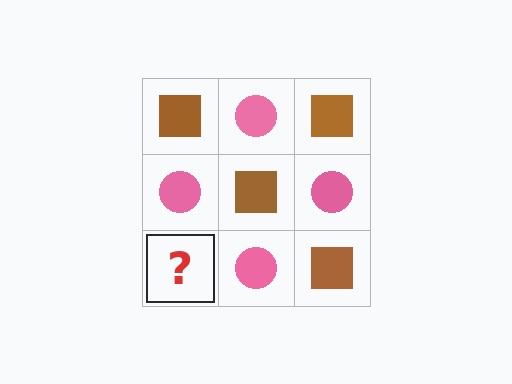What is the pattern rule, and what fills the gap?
The rule is that it alternates brown square and pink circle in a checkerboard pattern. The gap should be filled with a brown square.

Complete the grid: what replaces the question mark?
The question mark should be replaced with a brown square.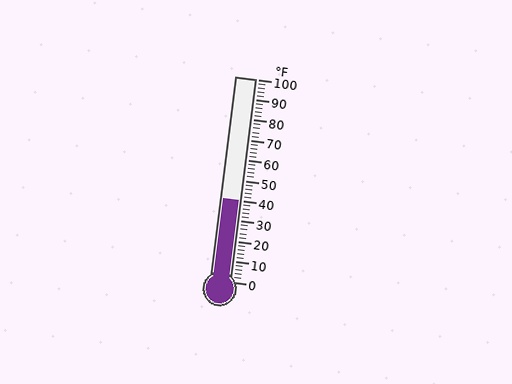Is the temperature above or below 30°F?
The temperature is above 30°F.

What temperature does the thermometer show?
The thermometer shows approximately 40°F.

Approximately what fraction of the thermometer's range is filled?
The thermometer is filled to approximately 40% of its range.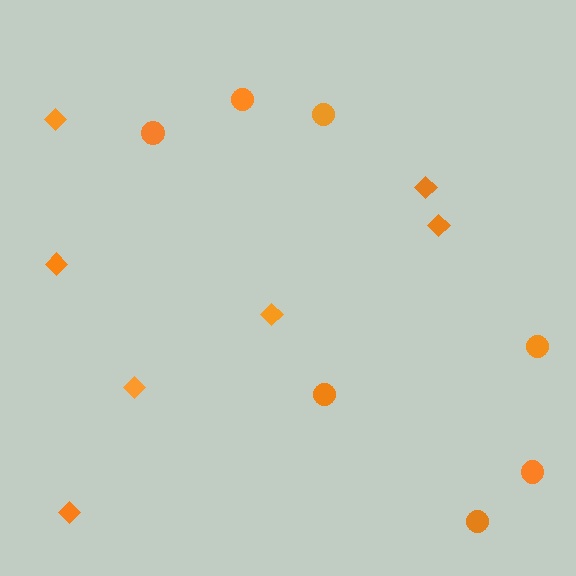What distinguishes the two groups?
There are 2 groups: one group of circles (7) and one group of diamonds (7).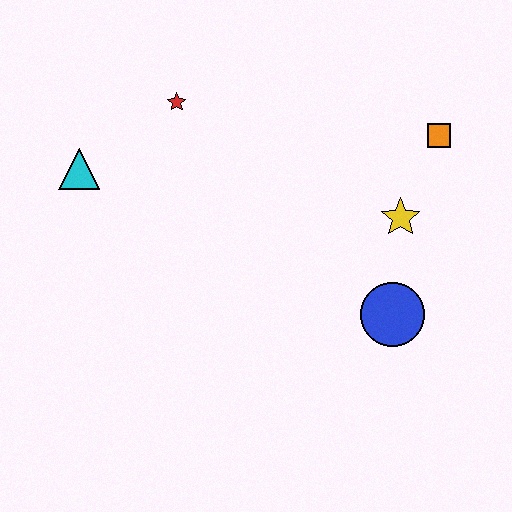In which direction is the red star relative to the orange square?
The red star is to the left of the orange square.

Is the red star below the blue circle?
No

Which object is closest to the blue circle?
The yellow star is closest to the blue circle.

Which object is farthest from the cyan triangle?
The orange square is farthest from the cyan triangle.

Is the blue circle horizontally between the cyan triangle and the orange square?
Yes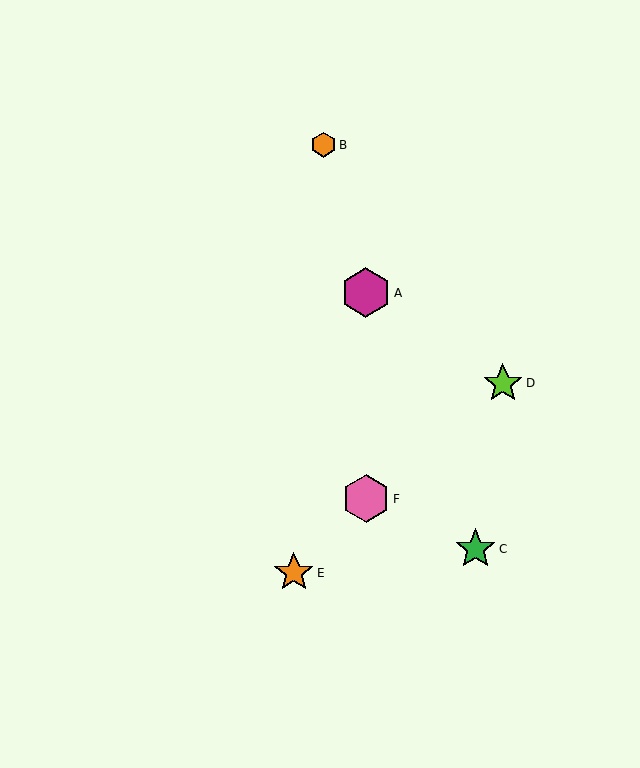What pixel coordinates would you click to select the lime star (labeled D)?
Click at (503, 383) to select the lime star D.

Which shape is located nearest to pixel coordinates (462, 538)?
The green star (labeled C) at (475, 549) is nearest to that location.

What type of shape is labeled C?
Shape C is a green star.